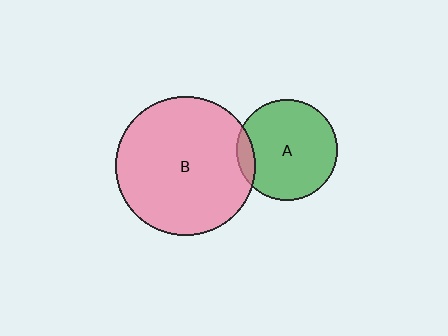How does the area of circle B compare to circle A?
Approximately 1.9 times.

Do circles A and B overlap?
Yes.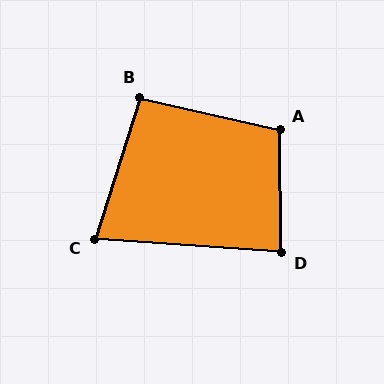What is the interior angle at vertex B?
Approximately 95 degrees (approximately right).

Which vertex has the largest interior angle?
A, at approximately 104 degrees.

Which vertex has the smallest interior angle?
C, at approximately 76 degrees.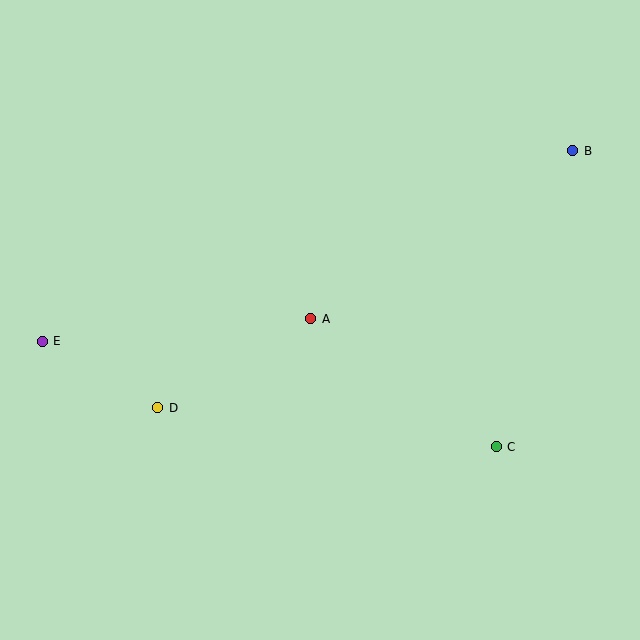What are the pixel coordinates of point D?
Point D is at (158, 408).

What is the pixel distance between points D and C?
The distance between D and C is 341 pixels.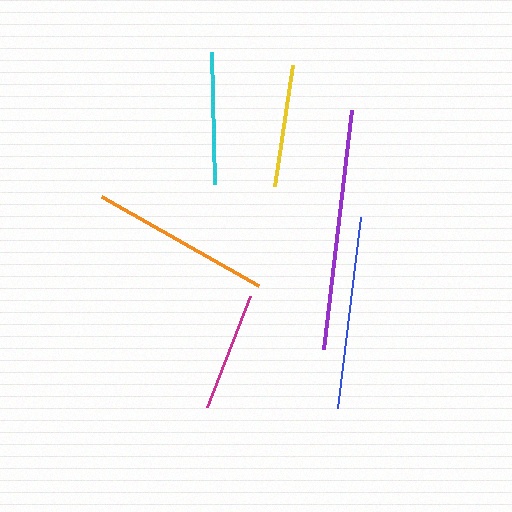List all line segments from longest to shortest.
From longest to shortest: purple, blue, orange, cyan, yellow, magenta.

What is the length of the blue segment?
The blue segment is approximately 192 pixels long.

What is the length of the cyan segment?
The cyan segment is approximately 132 pixels long.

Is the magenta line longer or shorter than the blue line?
The blue line is longer than the magenta line.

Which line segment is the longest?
The purple line is the longest at approximately 241 pixels.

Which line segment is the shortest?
The magenta line is the shortest at approximately 119 pixels.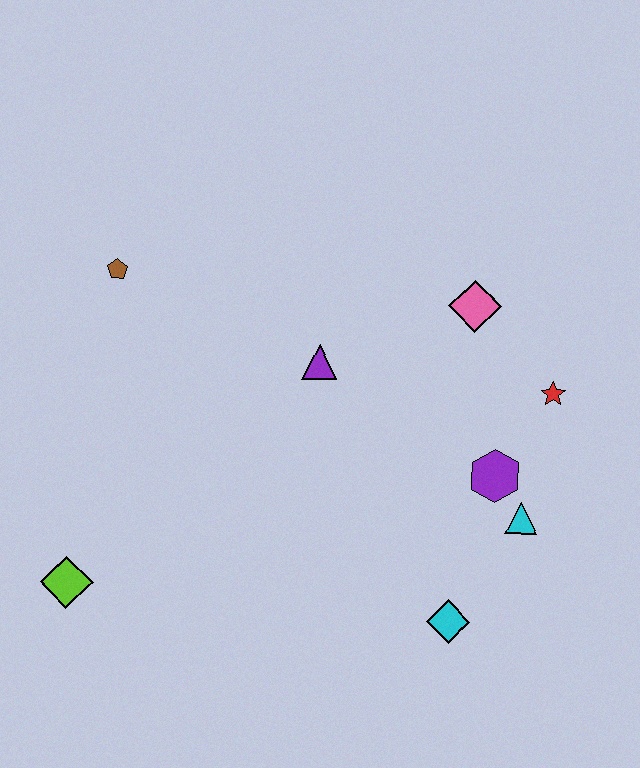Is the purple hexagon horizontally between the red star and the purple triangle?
Yes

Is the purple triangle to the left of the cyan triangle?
Yes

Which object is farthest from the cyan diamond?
The brown pentagon is farthest from the cyan diamond.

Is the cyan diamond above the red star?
No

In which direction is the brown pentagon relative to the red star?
The brown pentagon is to the left of the red star.